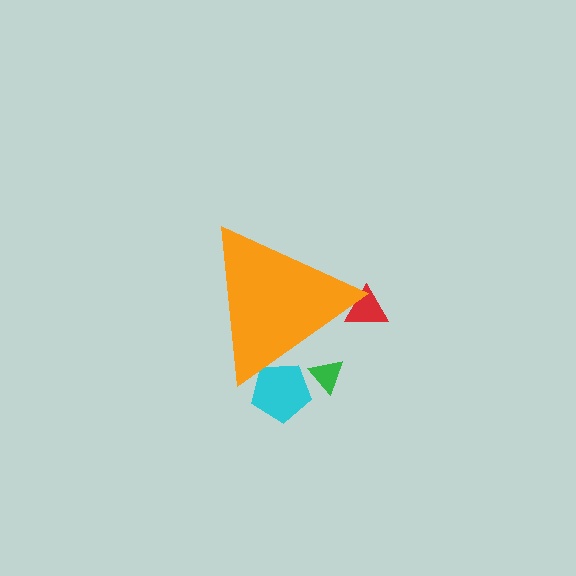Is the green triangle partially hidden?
Yes, the green triangle is partially hidden behind the orange triangle.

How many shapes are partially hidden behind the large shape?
3 shapes are partially hidden.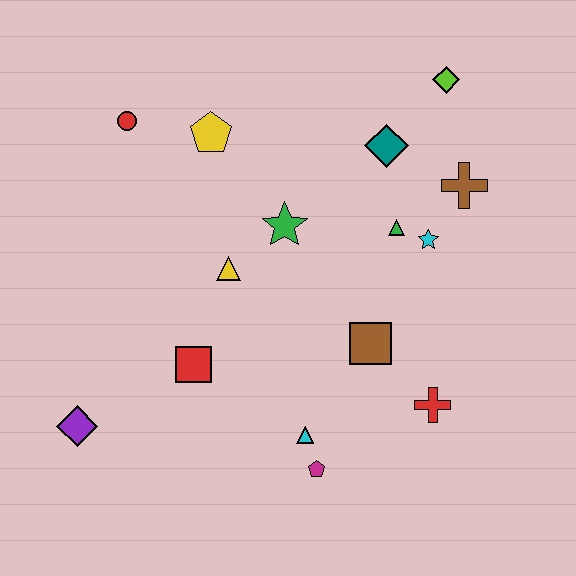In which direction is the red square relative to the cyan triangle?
The red square is to the left of the cyan triangle.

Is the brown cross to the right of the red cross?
Yes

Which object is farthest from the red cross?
The red circle is farthest from the red cross.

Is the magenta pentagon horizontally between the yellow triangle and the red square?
No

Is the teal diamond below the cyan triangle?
No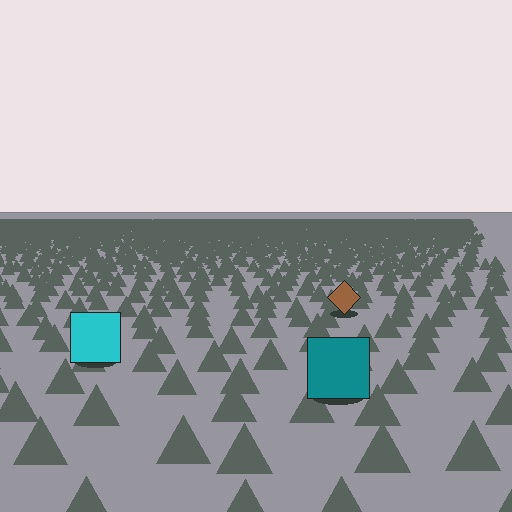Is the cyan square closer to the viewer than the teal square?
No. The teal square is closer — you can tell from the texture gradient: the ground texture is coarser near it.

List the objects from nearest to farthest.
From nearest to farthest: the teal square, the cyan square, the brown diamond.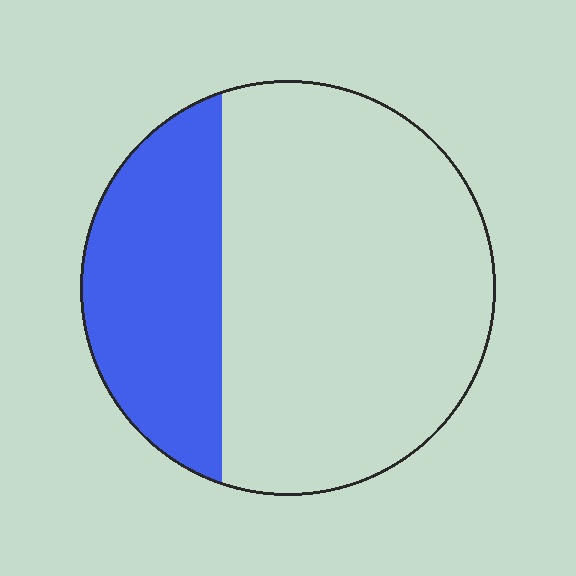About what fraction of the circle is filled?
About one third (1/3).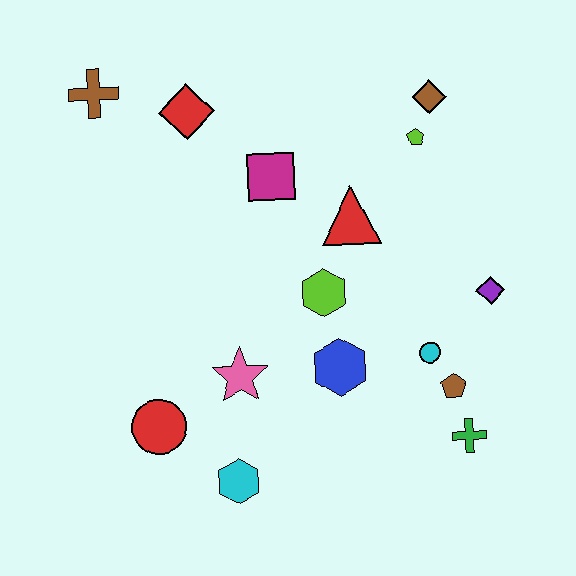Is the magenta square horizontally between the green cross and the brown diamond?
No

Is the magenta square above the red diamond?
No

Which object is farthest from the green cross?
The brown cross is farthest from the green cross.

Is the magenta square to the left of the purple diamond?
Yes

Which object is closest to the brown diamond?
The lime pentagon is closest to the brown diamond.